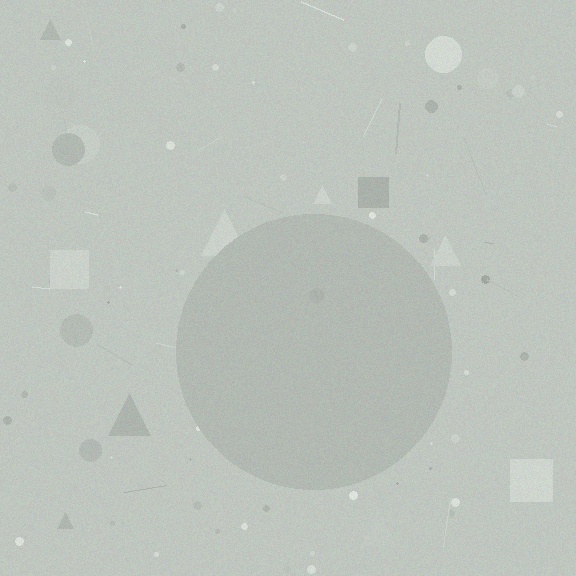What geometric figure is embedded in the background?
A circle is embedded in the background.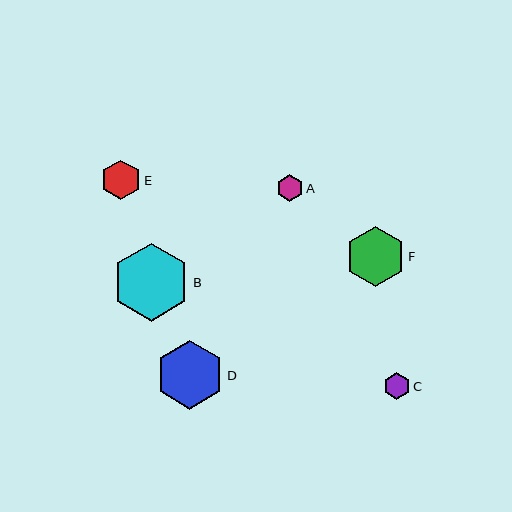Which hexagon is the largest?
Hexagon B is the largest with a size of approximately 78 pixels.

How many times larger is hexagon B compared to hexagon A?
Hexagon B is approximately 2.9 times the size of hexagon A.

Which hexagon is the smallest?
Hexagon C is the smallest with a size of approximately 26 pixels.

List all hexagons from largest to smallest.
From largest to smallest: B, D, F, E, A, C.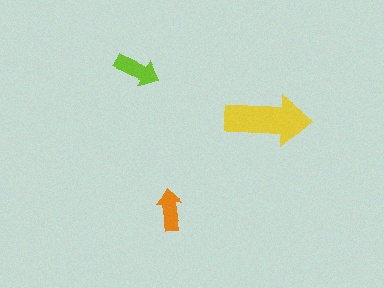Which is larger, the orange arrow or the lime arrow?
The lime one.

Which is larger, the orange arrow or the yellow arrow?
The yellow one.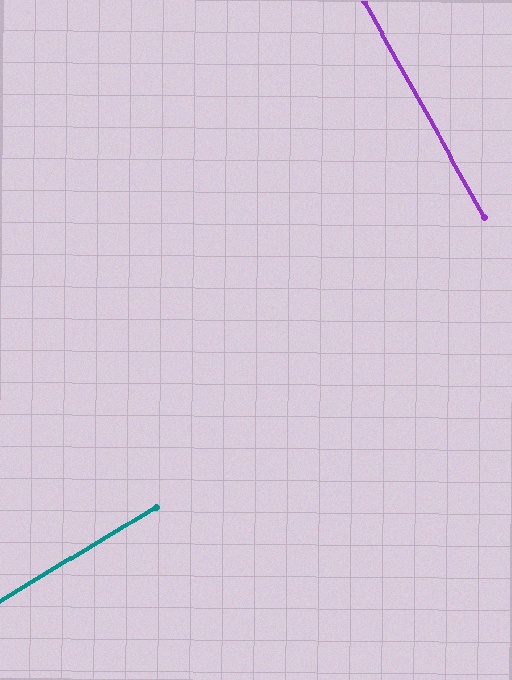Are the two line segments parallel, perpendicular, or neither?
Perpendicular — they meet at approximately 89°.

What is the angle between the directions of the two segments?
Approximately 89 degrees.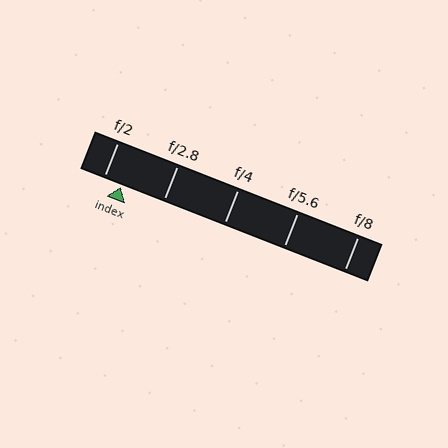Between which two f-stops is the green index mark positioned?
The index mark is between f/2 and f/2.8.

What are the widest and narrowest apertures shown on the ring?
The widest aperture shown is f/2 and the narrowest is f/8.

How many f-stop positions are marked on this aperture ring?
There are 5 f-stop positions marked.